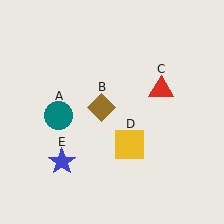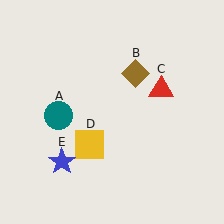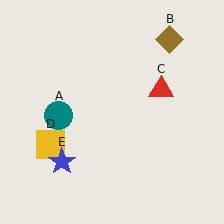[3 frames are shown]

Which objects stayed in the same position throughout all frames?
Teal circle (object A) and red triangle (object C) and blue star (object E) remained stationary.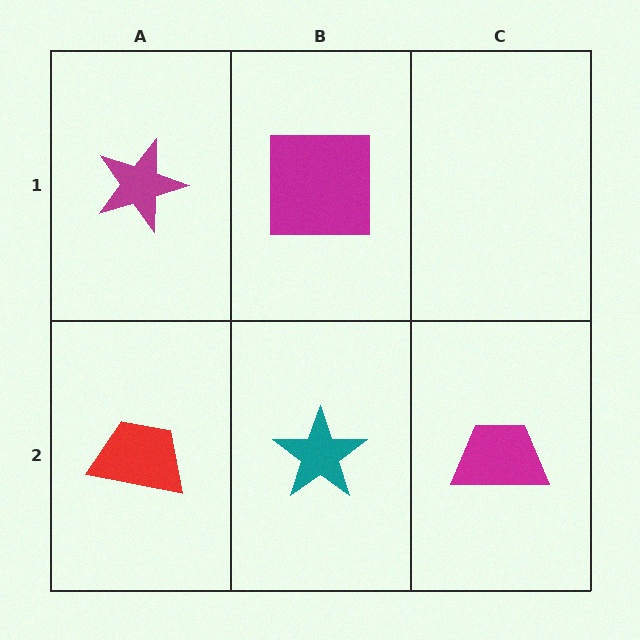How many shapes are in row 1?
2 shapes.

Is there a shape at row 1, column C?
No, that cell is empty.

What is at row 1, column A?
A magenta star.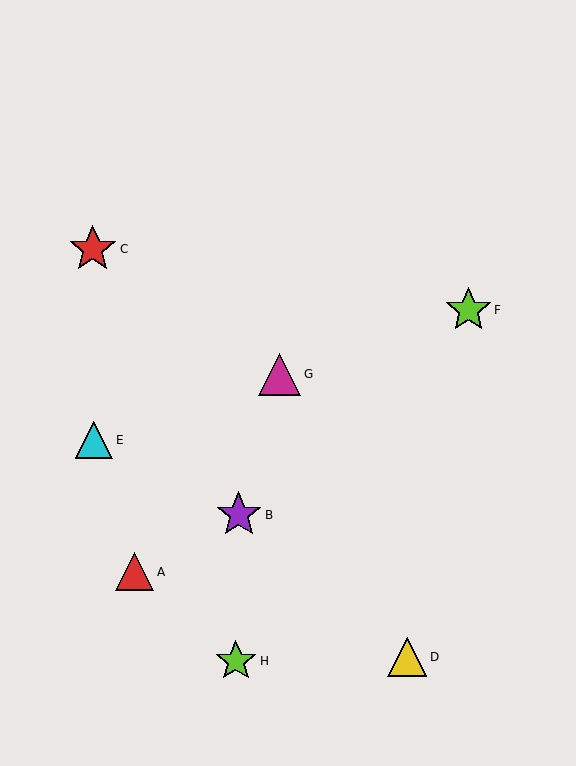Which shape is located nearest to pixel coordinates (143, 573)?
The red triangle (labeled A) at (135, 572) is nearest to that location.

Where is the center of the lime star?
The center of the lime star is at (236, 661).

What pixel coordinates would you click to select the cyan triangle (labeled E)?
Click at (94, 440) to select the cyan triangle E.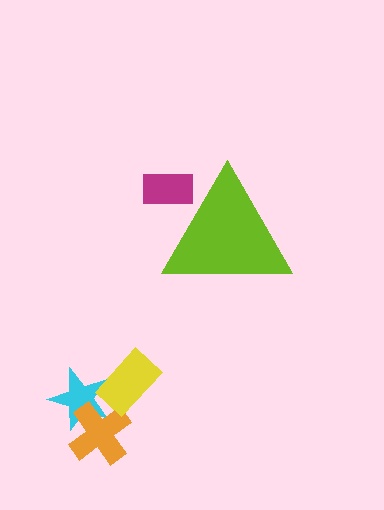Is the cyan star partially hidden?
No, the cyan star is fully visible.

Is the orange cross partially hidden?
No, the orange cross is fully visible.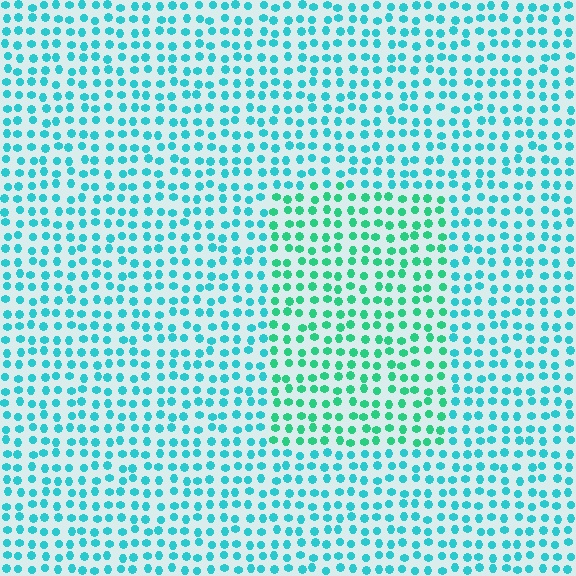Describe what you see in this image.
The image is filled with small cyan elements in a uniform arrangement. A rectangle-shaped region is visible where the elements are tinted to a slightly different hue, forming a subtle color boundary.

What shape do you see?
I see a rectangle.